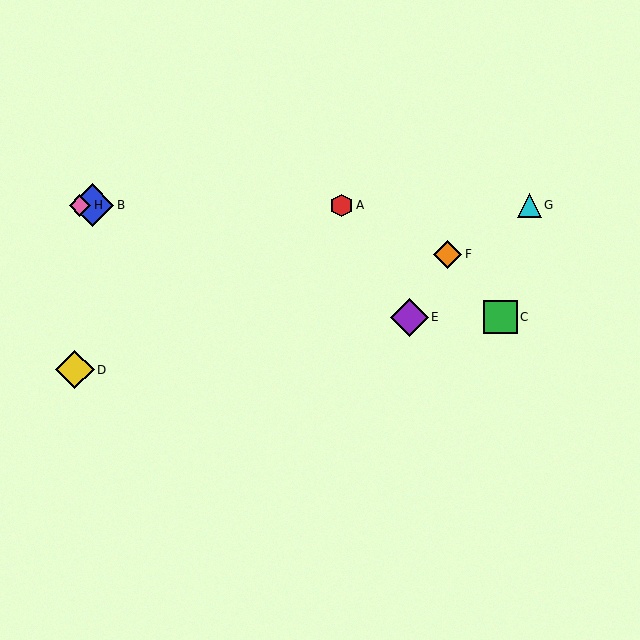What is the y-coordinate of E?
Object E is at y≈317.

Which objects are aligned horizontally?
Objects A, B, G, H are aligned horizontally.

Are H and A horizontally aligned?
Yes, both are at y≈205.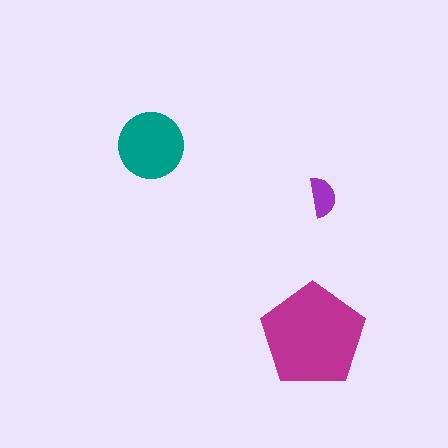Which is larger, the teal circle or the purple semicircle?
The teal circle.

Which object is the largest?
The magenta pentagon.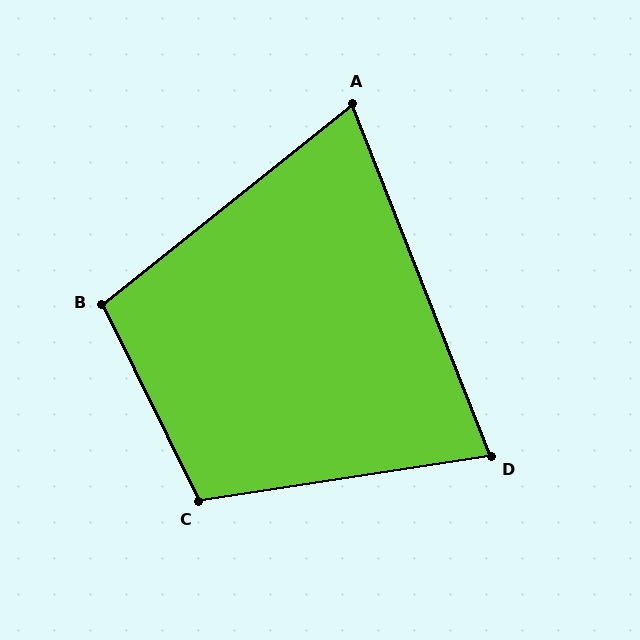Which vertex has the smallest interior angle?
A, at approximately 73 degrees.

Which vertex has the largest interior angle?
C, at approximately 107 degrees.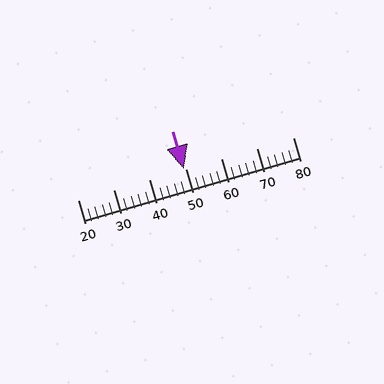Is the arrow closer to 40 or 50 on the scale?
The arrow is closer to 50.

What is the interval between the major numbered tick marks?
The major tick marks are spaced 10 units apart.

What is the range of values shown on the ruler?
The ruler shows values from 20 to 80.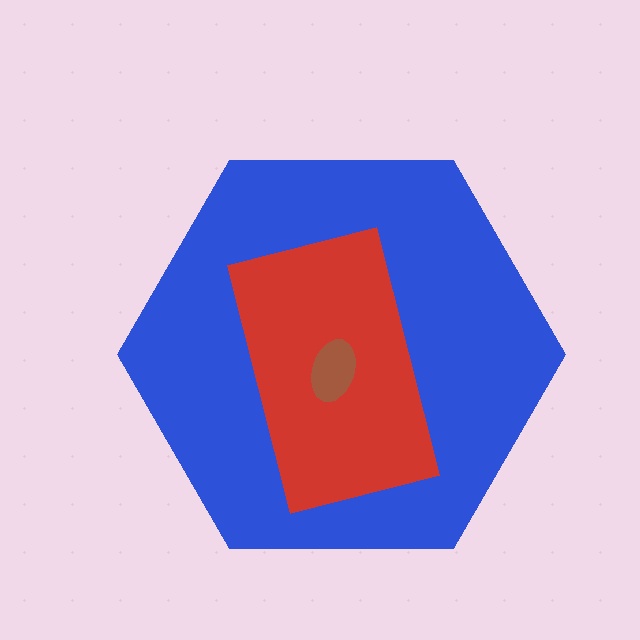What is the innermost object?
The brown ellipse.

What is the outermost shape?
The blue hexagon.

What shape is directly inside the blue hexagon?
The red rectangle.